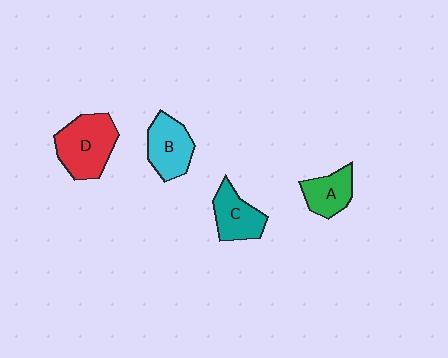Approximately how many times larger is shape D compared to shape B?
Approximately 1.3 times.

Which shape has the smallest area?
Shape A (green).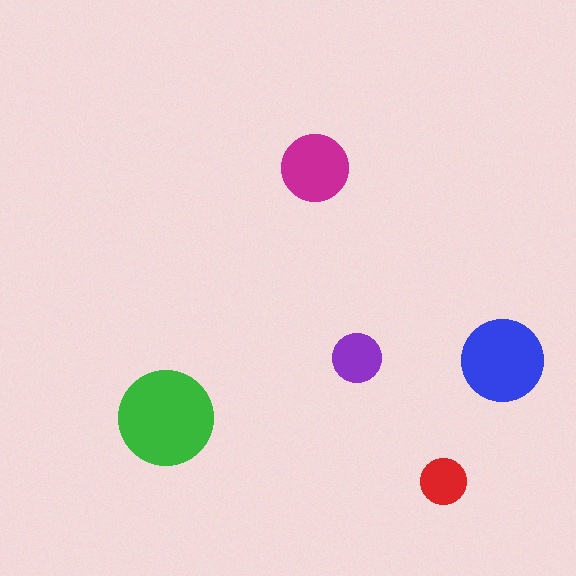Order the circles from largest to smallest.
the green one, the blue one, the magenta one, the purple one, the red one.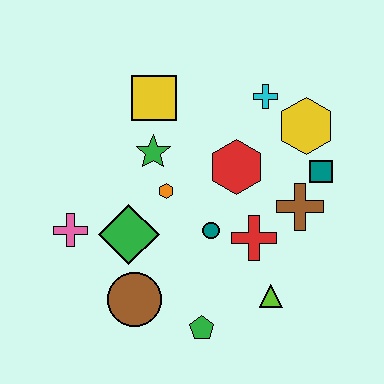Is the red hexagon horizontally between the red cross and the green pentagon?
Yes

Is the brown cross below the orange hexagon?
Yes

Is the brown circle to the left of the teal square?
Yes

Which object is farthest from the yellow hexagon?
The pink cross is farthest from the yellow hexagon.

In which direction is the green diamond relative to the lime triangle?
The green diamond is to the left of the lime triangle.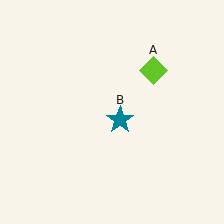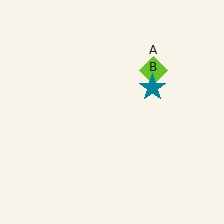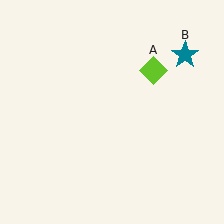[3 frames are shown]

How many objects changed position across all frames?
1 object changed position: teal star (object B).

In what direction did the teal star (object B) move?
The teal star (object B) moved up and to the right.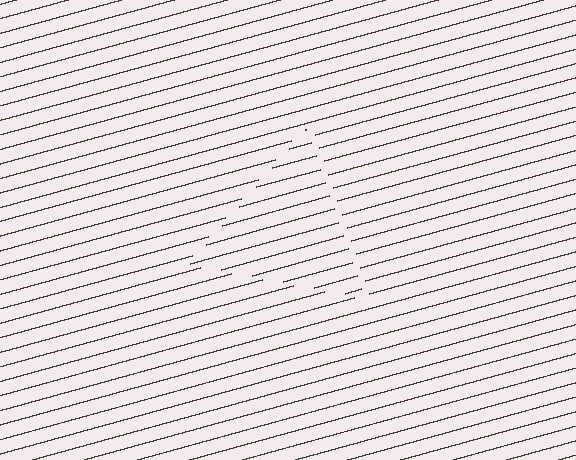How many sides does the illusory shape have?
3 sides — the line-ends trace a triangle.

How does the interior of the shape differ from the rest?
The interior of the shape contains the same grating, shifted by half a period — the contour is defined by the phase discontinuity where line-ends from the inner and outer gratings abut.